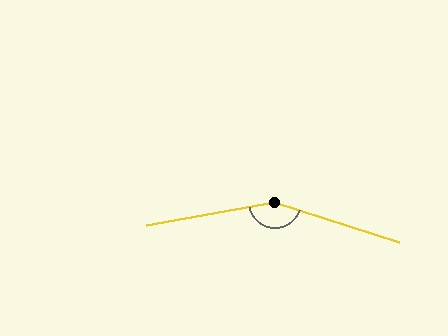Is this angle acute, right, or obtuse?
It is obtuse.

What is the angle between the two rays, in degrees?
Approximately 152 degrees.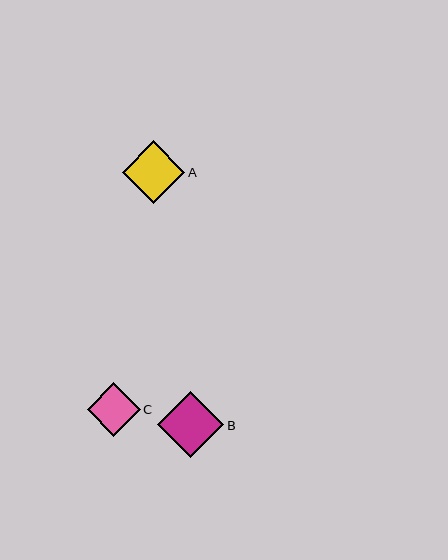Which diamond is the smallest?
Diamond C is the smallest with a size of approximately 53 pixels.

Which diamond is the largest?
Diamond B is the largest with a size of approximately 66 pixels.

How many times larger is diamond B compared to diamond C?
Diamond B is approximately 1.2 times the size of diamond C.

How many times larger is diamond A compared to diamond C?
Diamond A is approximately 1.2 times the size of diamond C.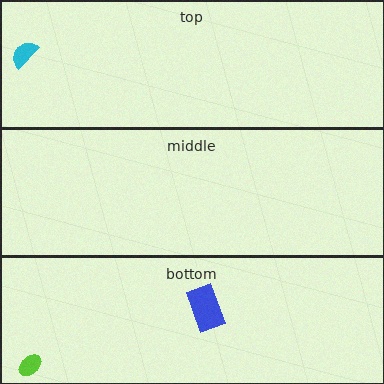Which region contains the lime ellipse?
The bottom region.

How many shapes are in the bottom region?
2.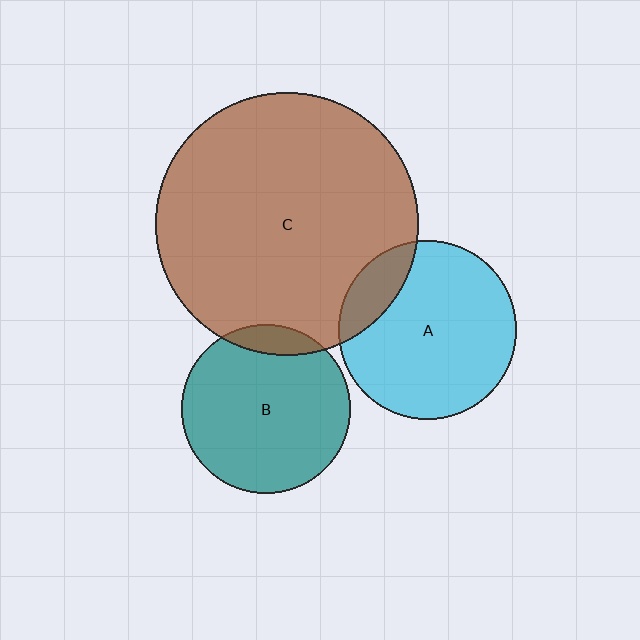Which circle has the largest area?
Circle C (brown).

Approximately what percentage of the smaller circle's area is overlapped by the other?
Approximately 15%.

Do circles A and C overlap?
Yes.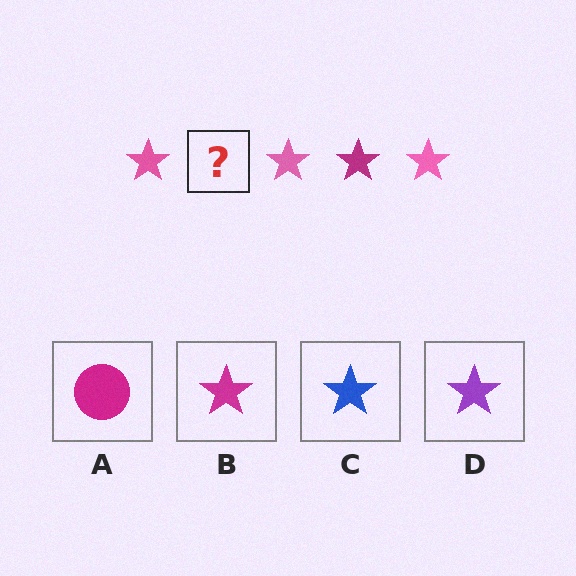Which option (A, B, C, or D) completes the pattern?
B.